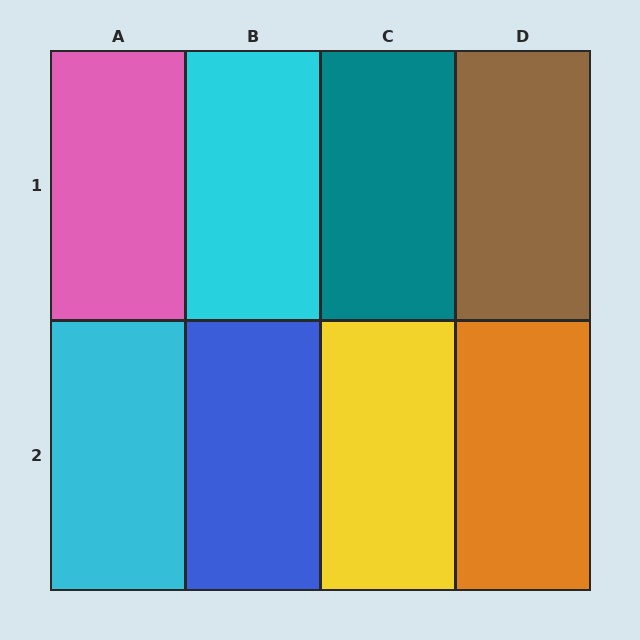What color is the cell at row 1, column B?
Cyan.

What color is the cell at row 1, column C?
Teal.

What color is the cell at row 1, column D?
Brown.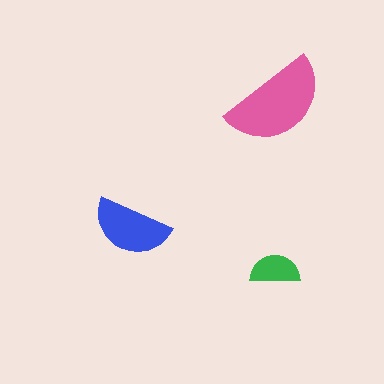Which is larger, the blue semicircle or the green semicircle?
The blue one.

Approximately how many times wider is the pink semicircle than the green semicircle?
About 2 times wider.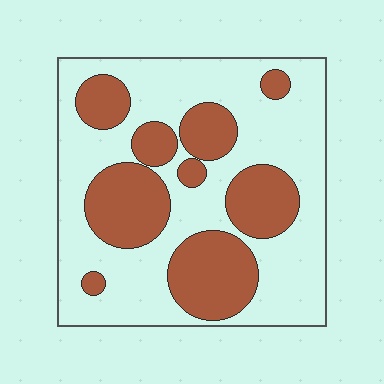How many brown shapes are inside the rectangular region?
9.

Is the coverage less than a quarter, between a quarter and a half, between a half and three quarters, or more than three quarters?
Between a quarter and a half.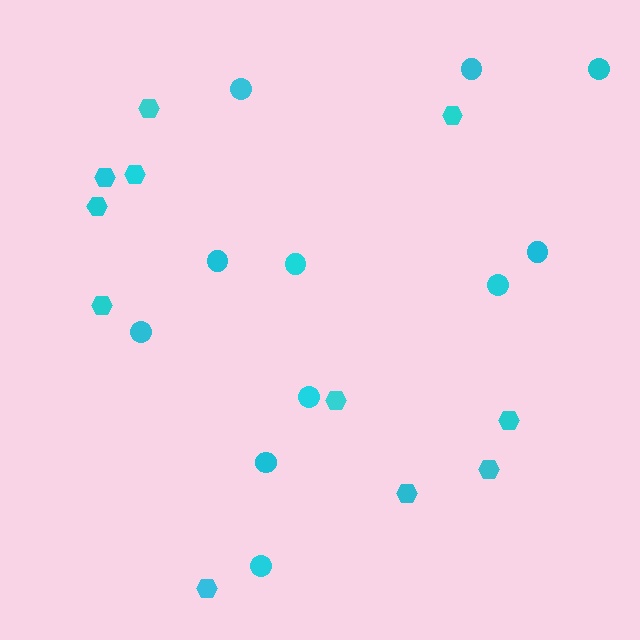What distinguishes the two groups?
There are 2 groups: one group of hexagons (11) and one group of circles (11).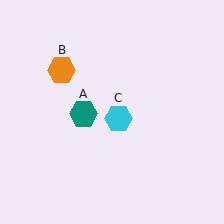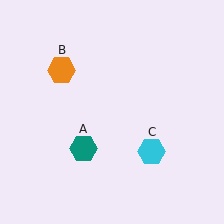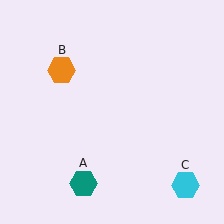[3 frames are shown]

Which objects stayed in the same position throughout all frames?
Orange hexagon (object B) remained stationary.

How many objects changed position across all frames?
2 objects changed position: teal hexagon (object A), cyan hexagon (object C).